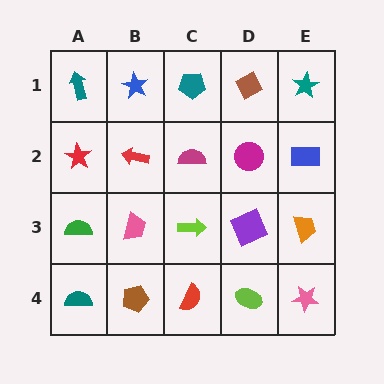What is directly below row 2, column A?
A green semicircle.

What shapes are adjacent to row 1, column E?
A blue rectangle (row 2, column E), a brown diamond (row 1, column D).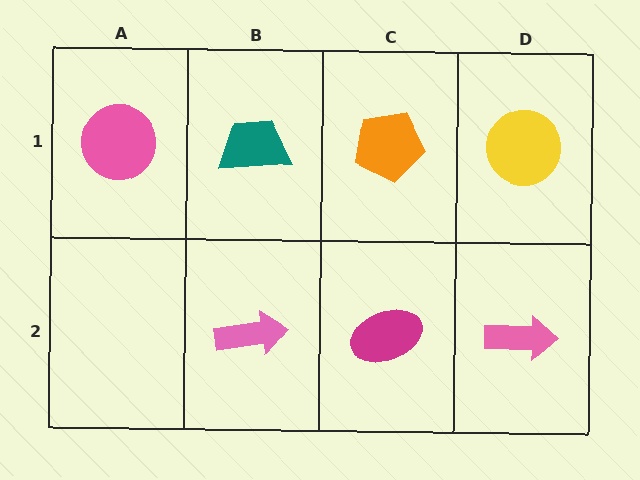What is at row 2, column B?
A pink arrow.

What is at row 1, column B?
A teal trapezoid.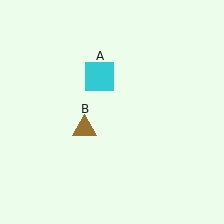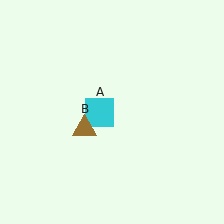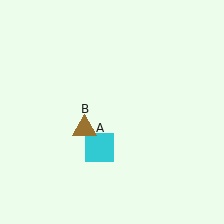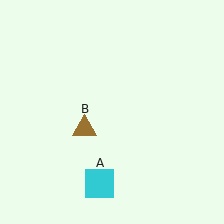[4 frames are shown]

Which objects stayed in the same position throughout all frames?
Brown triangle (object B) remained stationary.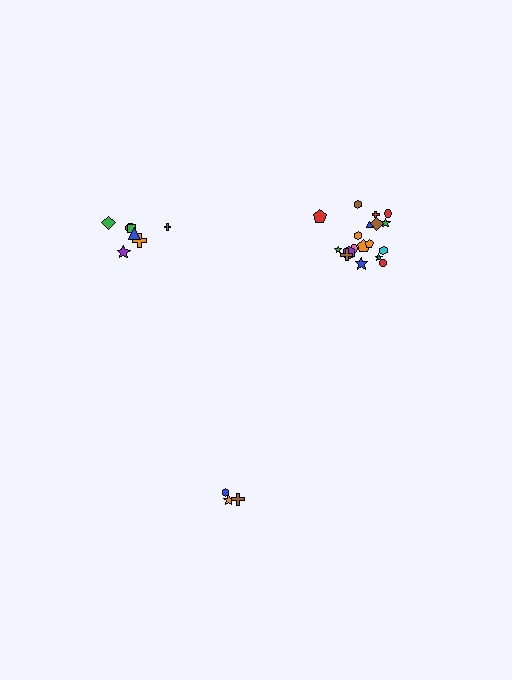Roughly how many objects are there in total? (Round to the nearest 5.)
Roughly 30 objects in total.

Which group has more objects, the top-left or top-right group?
The top-right group.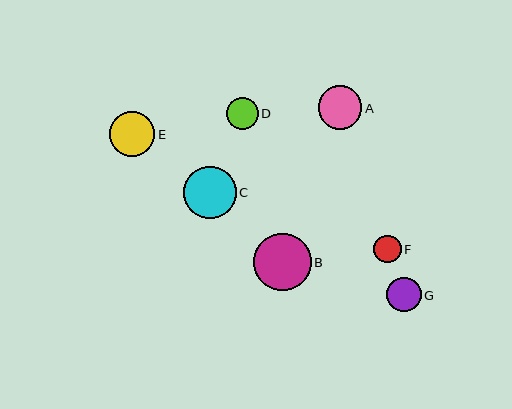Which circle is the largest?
Circle B is the largest with a size of approximately 58 pixels.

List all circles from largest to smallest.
From largest to smallest: B, C, E, A, G, D, F.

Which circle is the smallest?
Circle F is the smallest with a size of approximately 28 pixels.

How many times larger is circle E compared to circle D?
Circle E is approximately 1.4 times the size of circle D.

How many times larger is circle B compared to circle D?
Circle B is approximately 1.8 times the size of circle D.